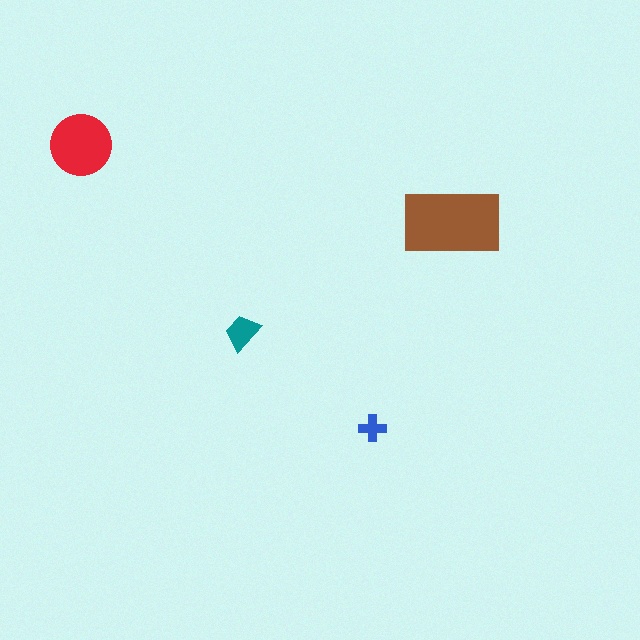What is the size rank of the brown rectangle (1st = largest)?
1st.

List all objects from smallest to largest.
The blue cross, the teal trapezoid, the red circle, the brown rectangle.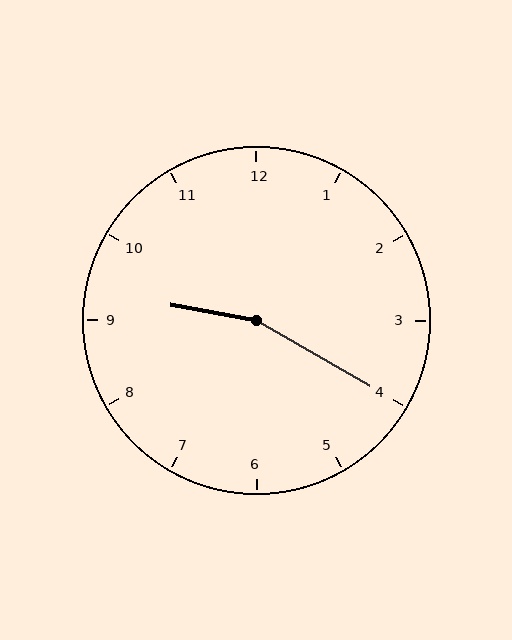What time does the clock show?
9:20.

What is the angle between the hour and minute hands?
Approximately 160 degrees.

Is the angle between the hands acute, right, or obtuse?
It is obtuse.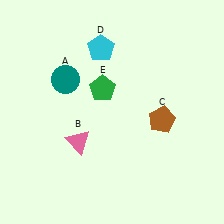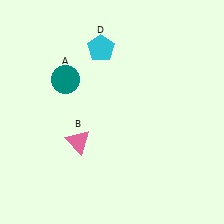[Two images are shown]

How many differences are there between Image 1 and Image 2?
There are 2 differences between the two images.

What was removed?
The green pentagon (E), the brown pentagon (C) were removed in Image 2.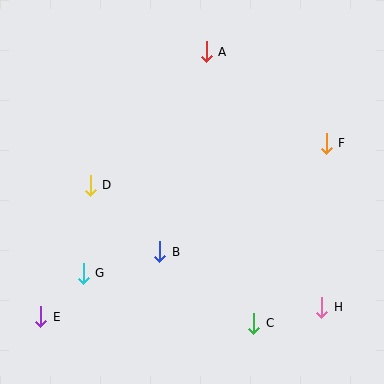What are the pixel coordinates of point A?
Point A is at (206, 52).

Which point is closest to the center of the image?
Point B at (160, 252) is closest to the center.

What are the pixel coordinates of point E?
Point E is at (41, 317).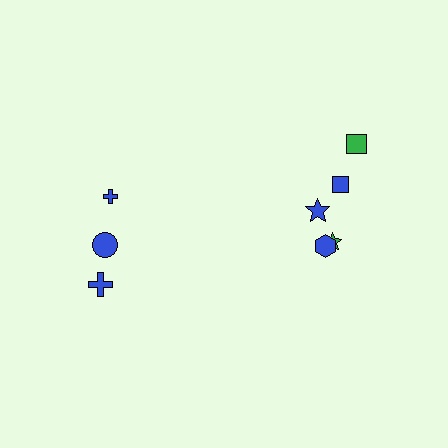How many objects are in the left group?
There are 3 objects.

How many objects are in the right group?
There are 5 objects.